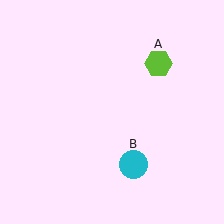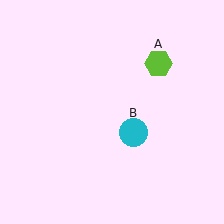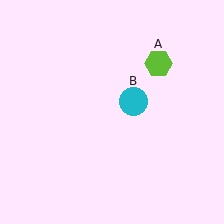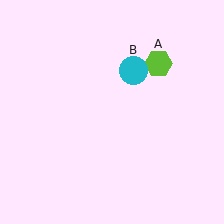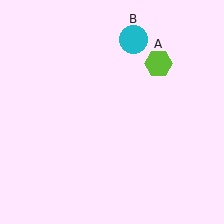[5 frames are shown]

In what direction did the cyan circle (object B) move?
The cyan circle (object B) moved up.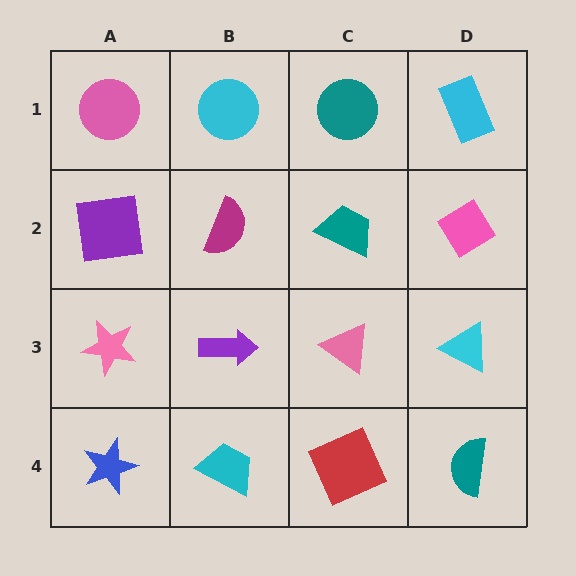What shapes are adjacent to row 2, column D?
A cyan rectangle (row 1, column D), a cyan triangle (row 3, column D), a teal trapezoid (row 2, column C).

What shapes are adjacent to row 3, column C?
A teal trapezoid (row 2, column C), a red square (row 4, column C), a purple arrow (row 3, column B), a cyan triangle (row 3, column D).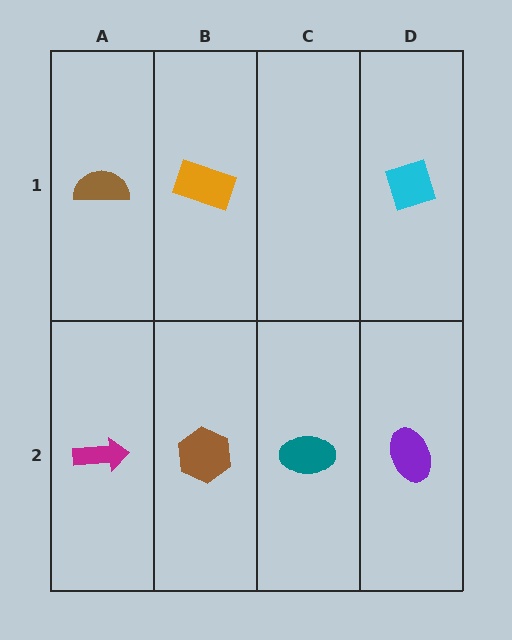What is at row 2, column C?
A teal ellipse.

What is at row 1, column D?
A cyan diamond.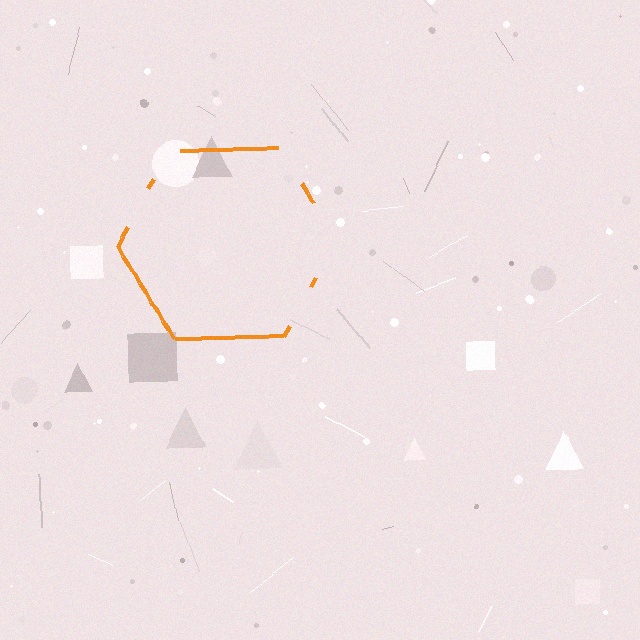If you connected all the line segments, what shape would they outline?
They would outline a hexagon.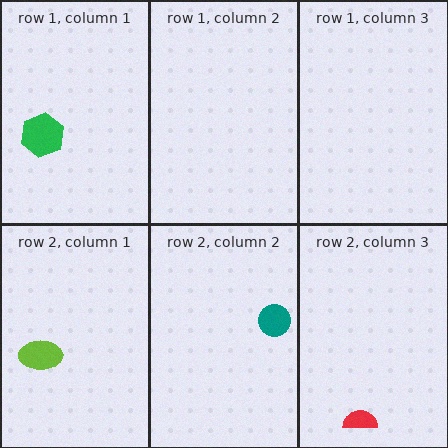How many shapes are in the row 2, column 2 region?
1.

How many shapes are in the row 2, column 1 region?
1.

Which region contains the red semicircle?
The row 2, column 3 region.